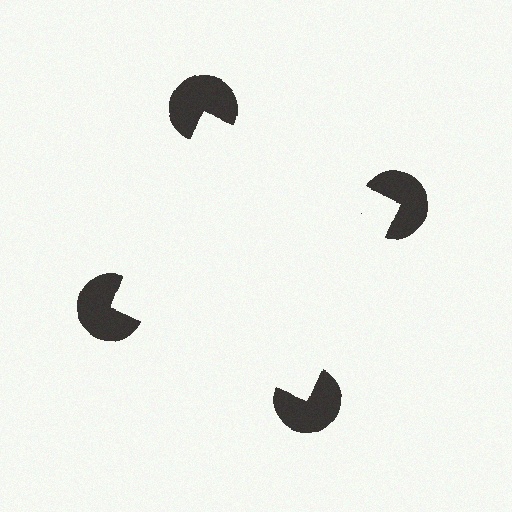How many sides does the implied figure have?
4 sides.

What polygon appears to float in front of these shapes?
An illusory square — its edges are inferred from the aligned wedge cuts in the pac-man discs, not physically drawn.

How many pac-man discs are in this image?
There are 4 — one at each vertex of the illusory square.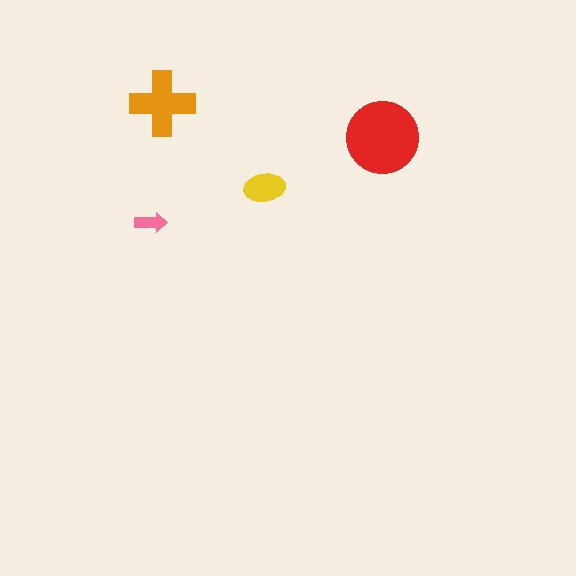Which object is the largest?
The red circle.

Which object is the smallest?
The pink arrow.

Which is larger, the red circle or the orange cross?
The red circle.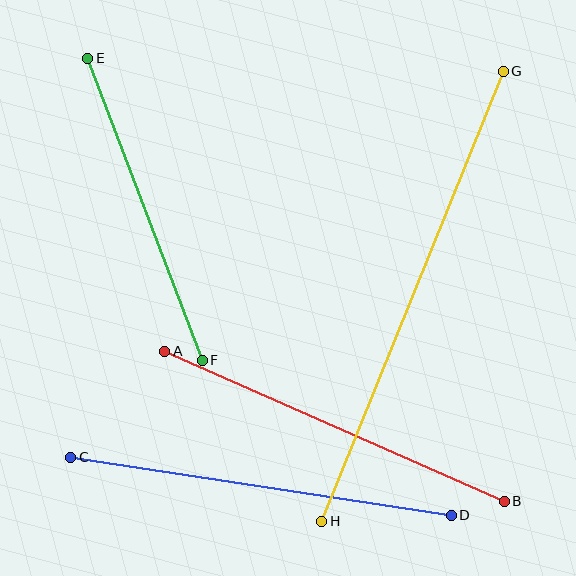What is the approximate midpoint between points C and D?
The midpoint is at approximately (261, 486) pixels.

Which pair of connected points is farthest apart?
Points G and H are farthest apart.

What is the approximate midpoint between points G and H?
The midpoint is at approximately (413, 296) pixels.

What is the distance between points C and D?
The distance is approximately 385 pixels.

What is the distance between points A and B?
The distance is approximately 371 pixels.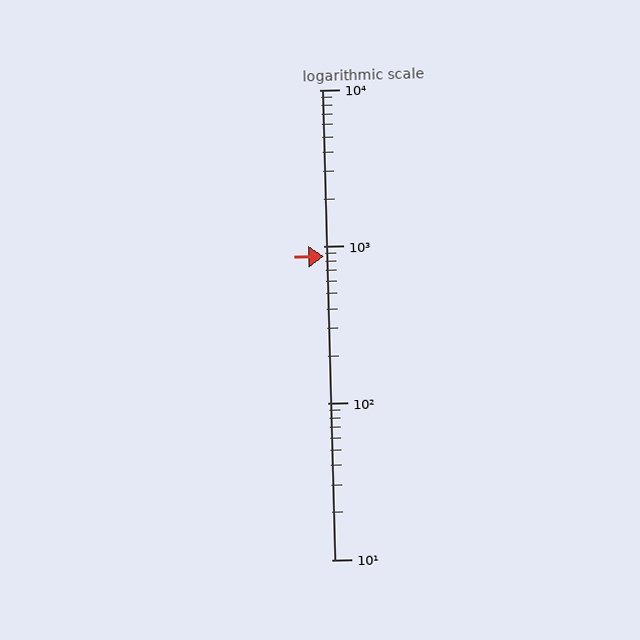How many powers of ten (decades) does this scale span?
The scale spans 3 decades, from 10 to 10000.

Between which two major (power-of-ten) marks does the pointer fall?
The pointer is between 100 and 1000.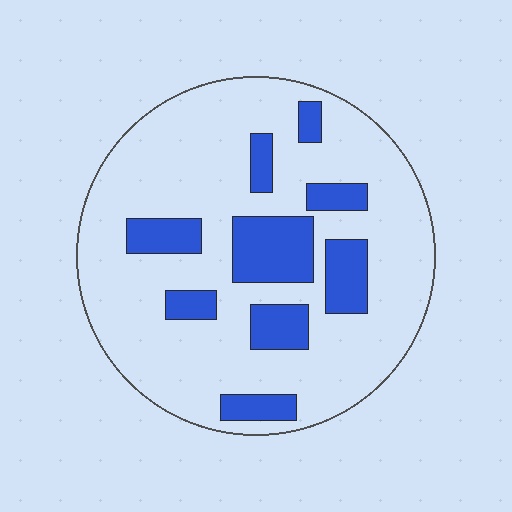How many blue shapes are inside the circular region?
9.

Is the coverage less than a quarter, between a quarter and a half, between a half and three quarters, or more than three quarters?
Less than a quarter.